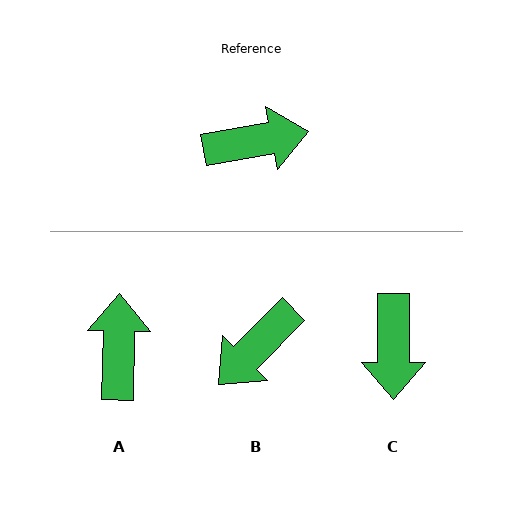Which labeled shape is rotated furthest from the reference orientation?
B, about 145 degrees away.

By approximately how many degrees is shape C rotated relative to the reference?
Approximately 101 degrees clockwise.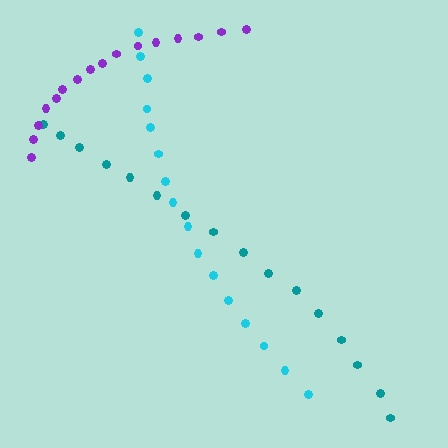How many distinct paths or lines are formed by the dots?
There are 3 distinct paths.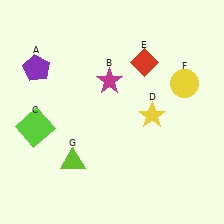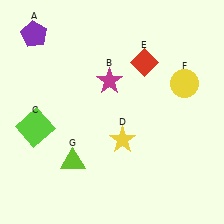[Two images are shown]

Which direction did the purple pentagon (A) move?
The purple pentagon (A) moved up.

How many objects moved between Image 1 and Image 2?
2 objects moved between the two images.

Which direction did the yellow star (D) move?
The yellow star (D) moved left.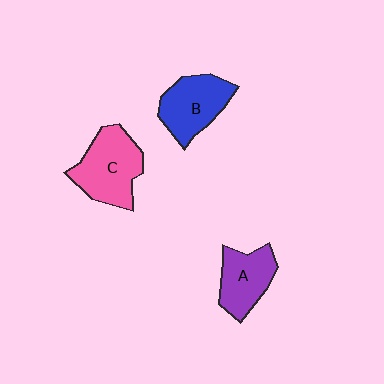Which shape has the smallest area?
Shape A (purple).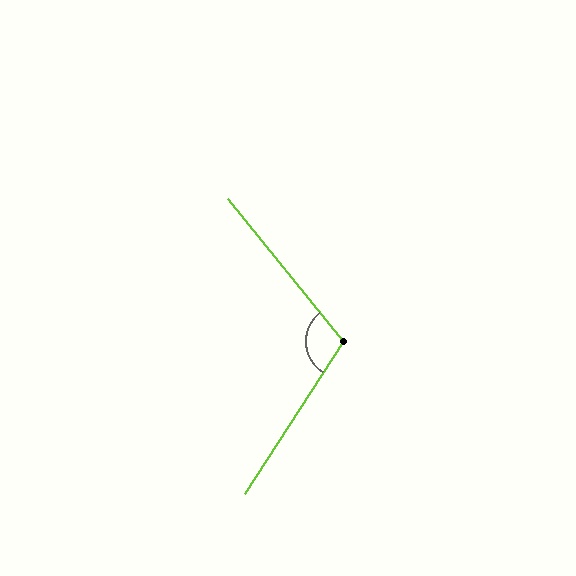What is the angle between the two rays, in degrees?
Approximately 108 degrees.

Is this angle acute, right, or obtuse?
It is obtuse.